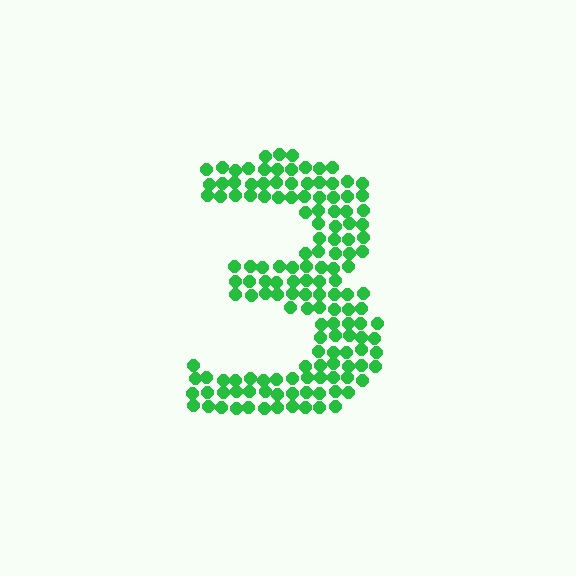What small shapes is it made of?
It is made of small circles.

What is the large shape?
The large shape is the digit 3.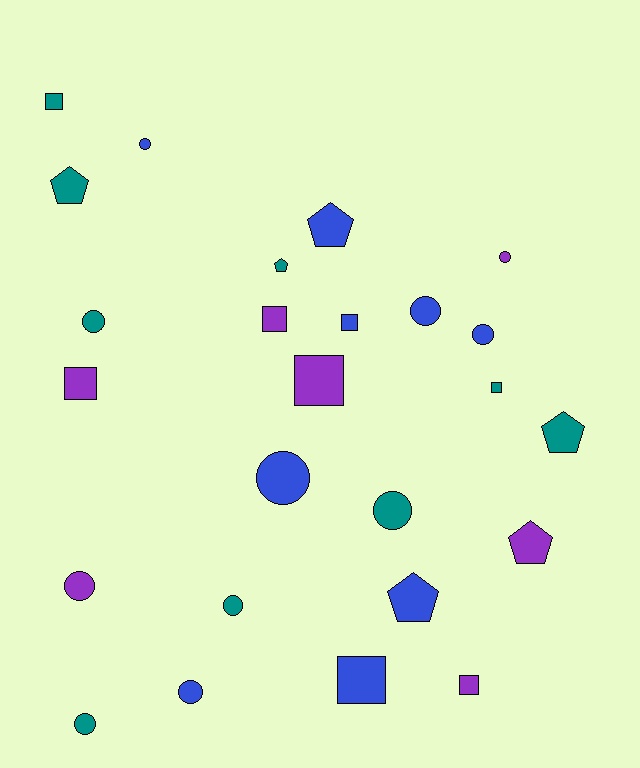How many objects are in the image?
There are 25 objects.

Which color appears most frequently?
Teal, with 9 objects.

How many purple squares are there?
There are 4 purple squares.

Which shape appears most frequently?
Circle, with 11 objects.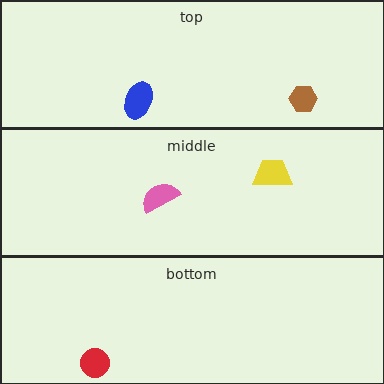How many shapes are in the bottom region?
1.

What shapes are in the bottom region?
The red circle.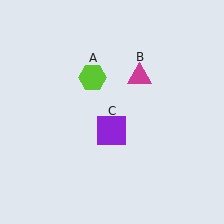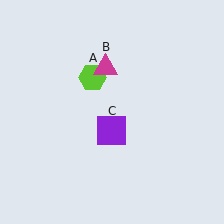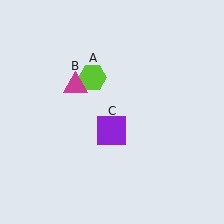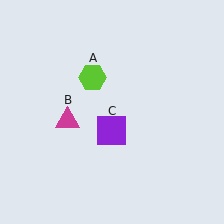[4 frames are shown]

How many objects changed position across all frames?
1 object changed position: magenta triangle (object B).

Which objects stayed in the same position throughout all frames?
Lime hexagon (object A) and purple square (object C) remained stationary.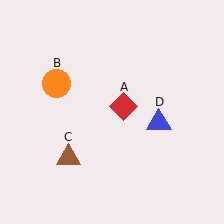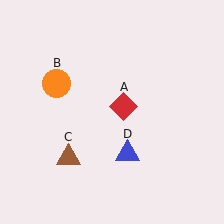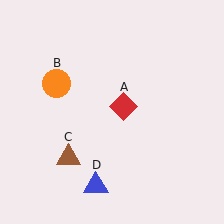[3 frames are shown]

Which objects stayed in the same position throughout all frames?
Red diamond (object A) and orange circle (object B) and brown triangle (object C) remained stationary.